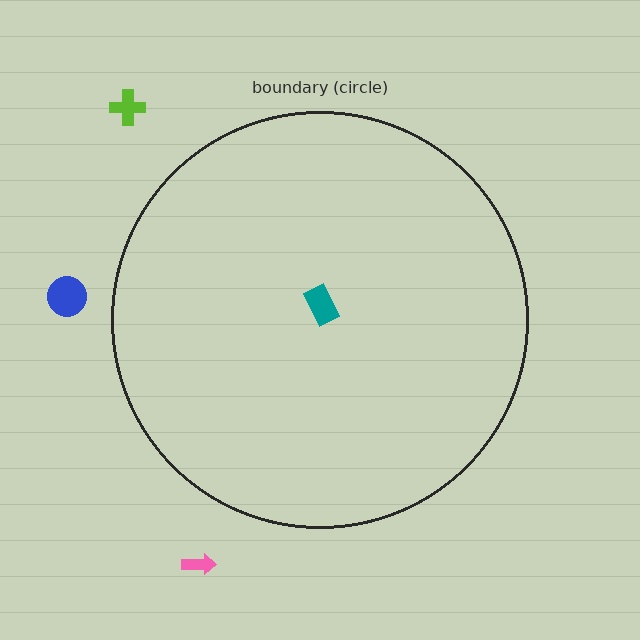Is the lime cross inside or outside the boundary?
Outside.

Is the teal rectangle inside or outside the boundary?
Inside.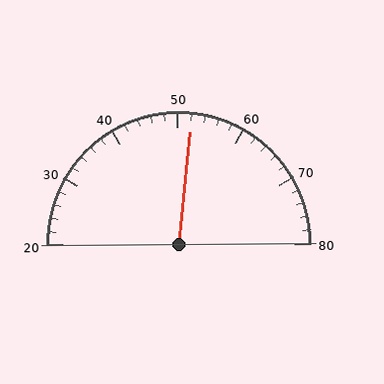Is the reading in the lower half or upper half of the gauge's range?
The reading is in the upper half of the range (20 to 80).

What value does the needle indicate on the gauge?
The needle indicates approximately 52.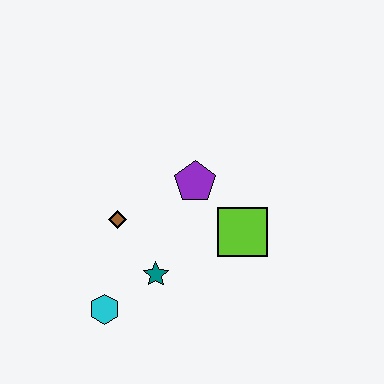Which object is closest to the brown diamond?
The teal star is closest to the brown diamond.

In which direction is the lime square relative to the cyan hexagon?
The lime square is to the right of the cyan hexagon.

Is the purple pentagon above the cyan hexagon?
Yes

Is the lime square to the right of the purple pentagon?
Yes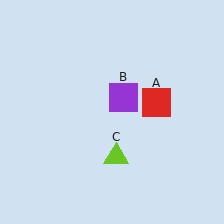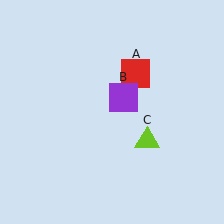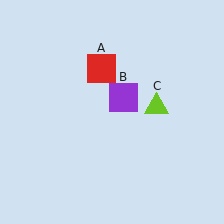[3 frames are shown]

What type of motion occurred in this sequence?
The red square (object A), lime triangle (object C) rotated counterclockwise around the center of the scene.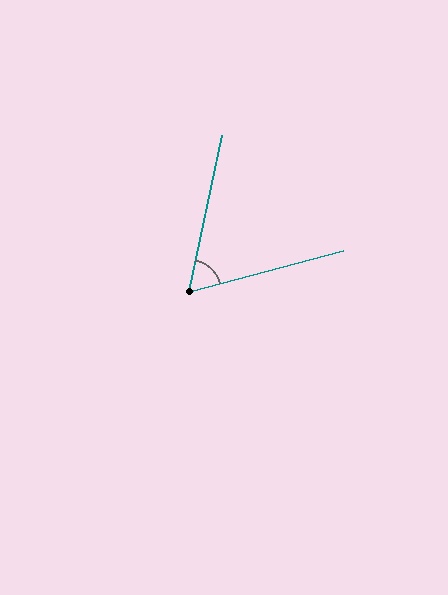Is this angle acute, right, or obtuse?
It is acute.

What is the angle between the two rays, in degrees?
Approximately 63 degrees.